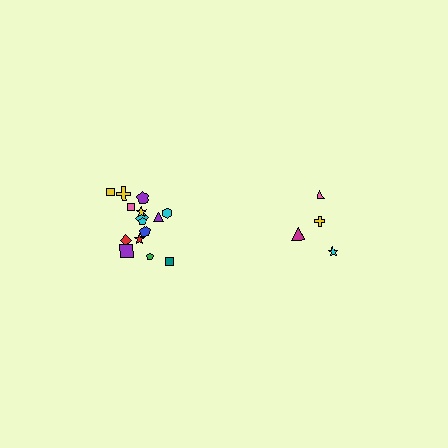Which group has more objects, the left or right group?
The left group.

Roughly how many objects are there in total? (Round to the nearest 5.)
Roughly 20 objects in total.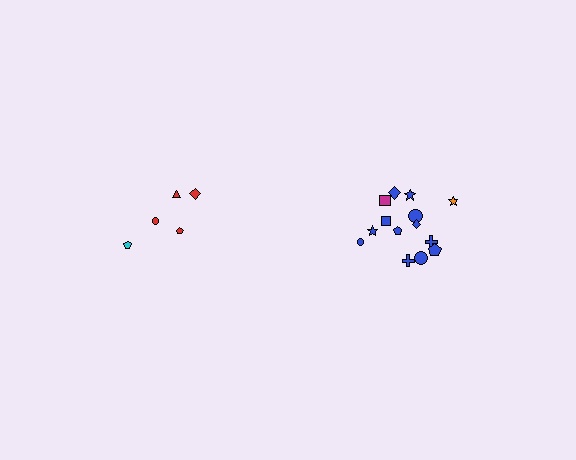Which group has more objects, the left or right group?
The right group.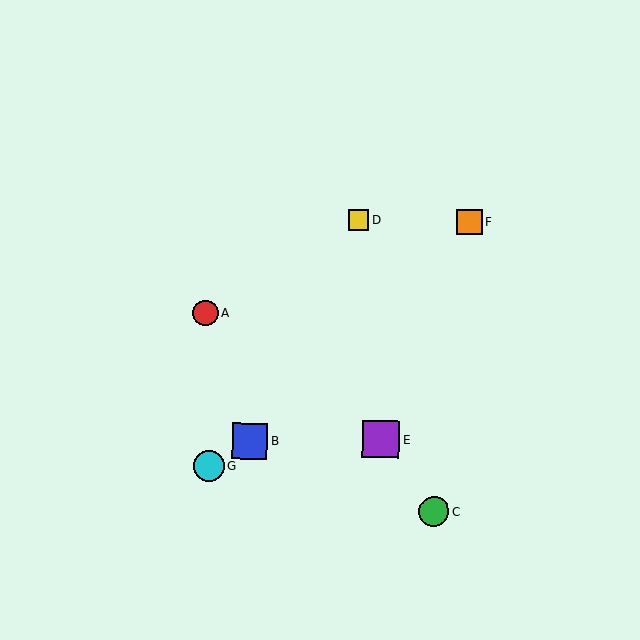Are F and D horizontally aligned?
Yes, both are at y≈222.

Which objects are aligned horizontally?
Objects D, F are aligned horizontally.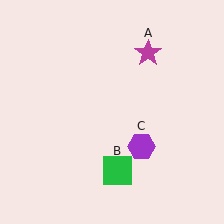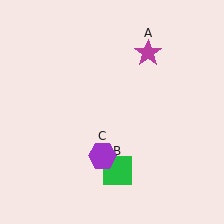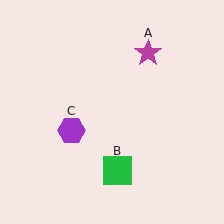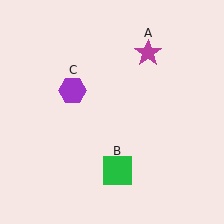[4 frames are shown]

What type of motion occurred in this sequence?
The purple hexagon (object C) rotated clockwise around the center of the scene.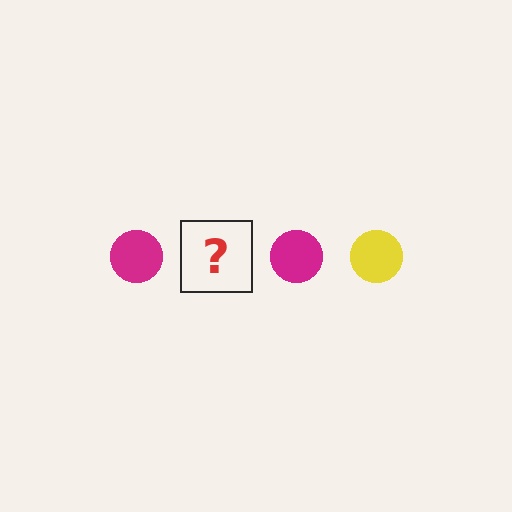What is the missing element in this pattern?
The missing element is a yellow circle.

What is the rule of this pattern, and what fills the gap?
The rule is that the pattern cycles through magenta, yellow circles. The gap should be filled with a yellow circle.